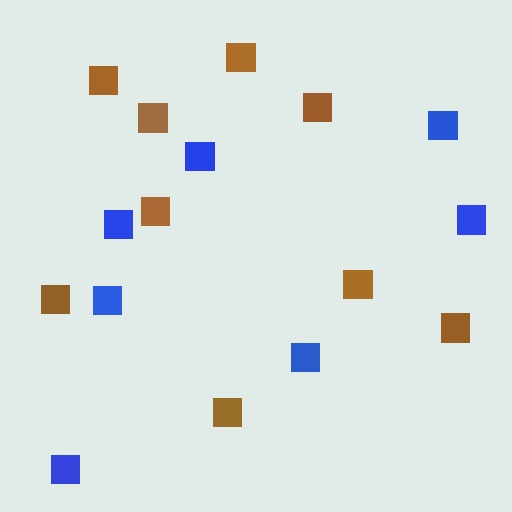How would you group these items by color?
There are 2 groups: one group of brown squares (9) and one group of blue squares (7).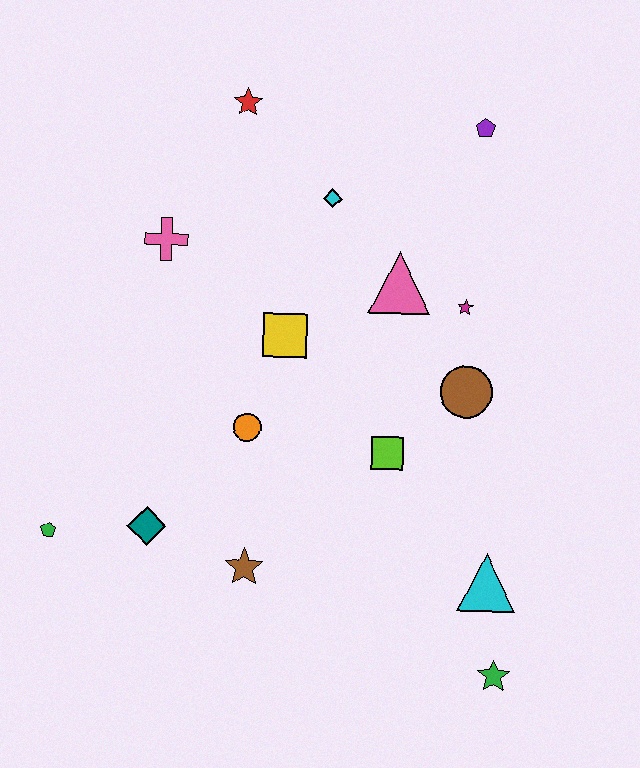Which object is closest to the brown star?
The teal diamond is closest to the brown star.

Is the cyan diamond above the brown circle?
Yes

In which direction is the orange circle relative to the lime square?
The orange circle is to the left of the lime square.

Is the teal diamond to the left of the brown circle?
Yes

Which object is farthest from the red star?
The green star is farthest from the red star.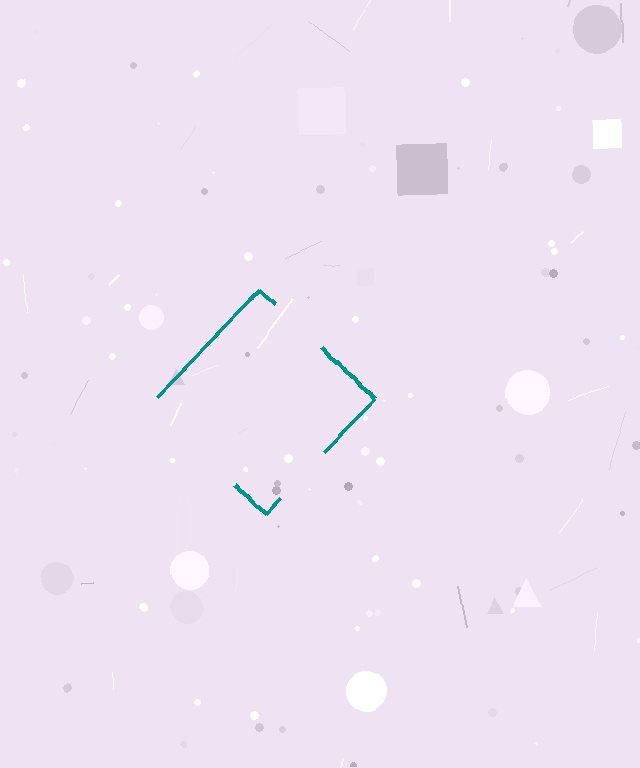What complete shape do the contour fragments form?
The contour fragments form a diamond.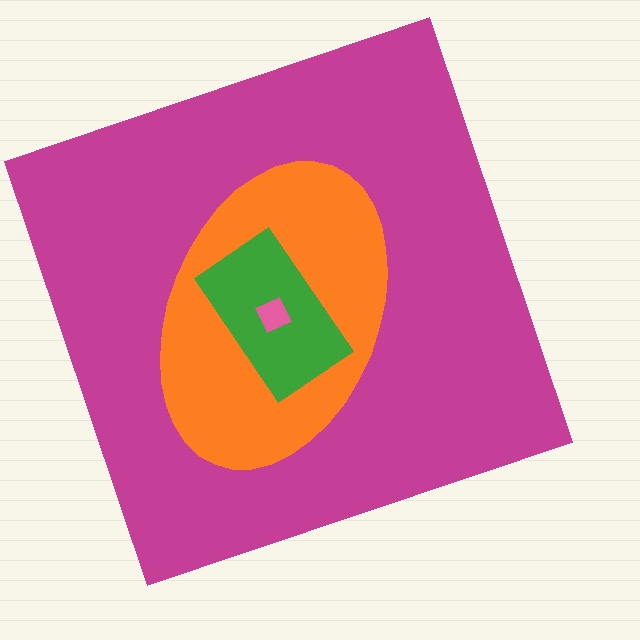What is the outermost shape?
The magenta square.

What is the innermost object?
The pink diamond.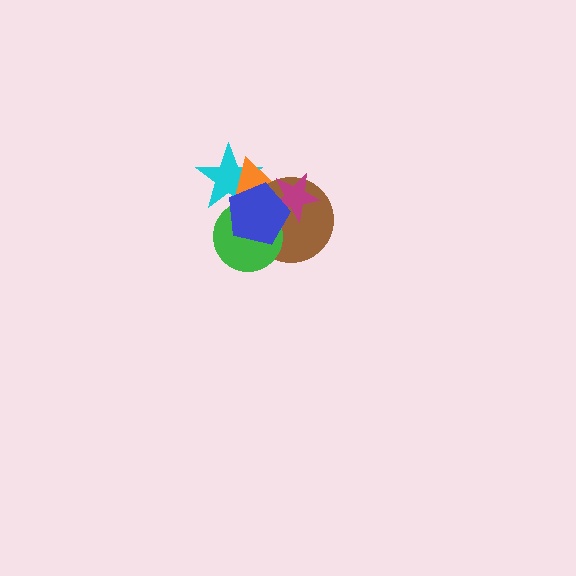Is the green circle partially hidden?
Yes, it is partially covered by another shape.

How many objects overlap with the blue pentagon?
5 objects overlap with the blue pentagon.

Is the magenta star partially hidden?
Yes, it is partially covered by another shape.